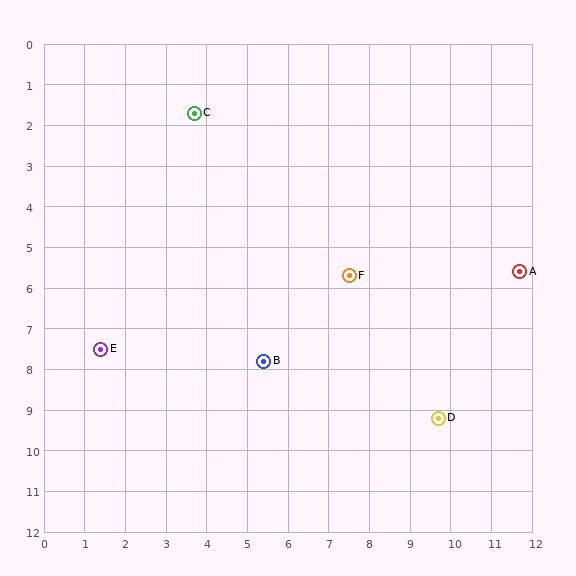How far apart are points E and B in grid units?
Points E and B are about 4.0 grid units apart.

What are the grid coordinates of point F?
Point F is at approximately (7.5, 5.7).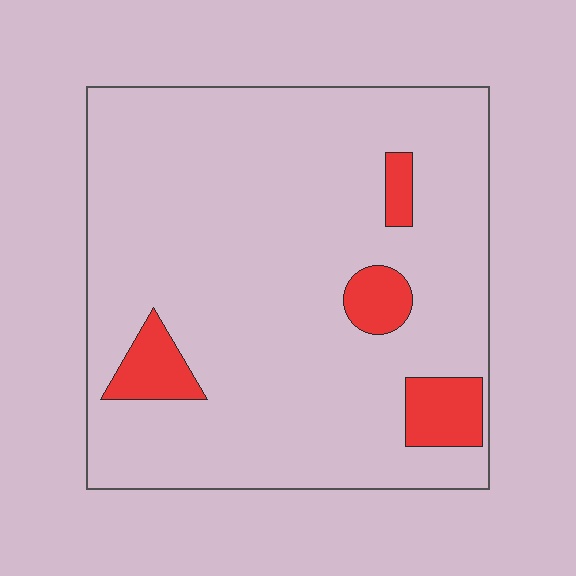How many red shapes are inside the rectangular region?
4.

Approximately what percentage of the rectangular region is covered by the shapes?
Approximately 10%.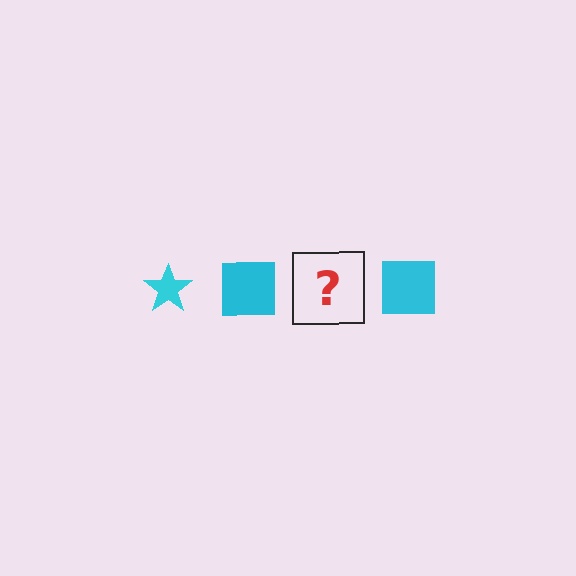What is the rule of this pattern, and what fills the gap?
The rule is that the pattern cycles through star, square shapes in cyan. The gap should be filled with a cyan star.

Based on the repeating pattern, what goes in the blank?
The blank should be a cyan star.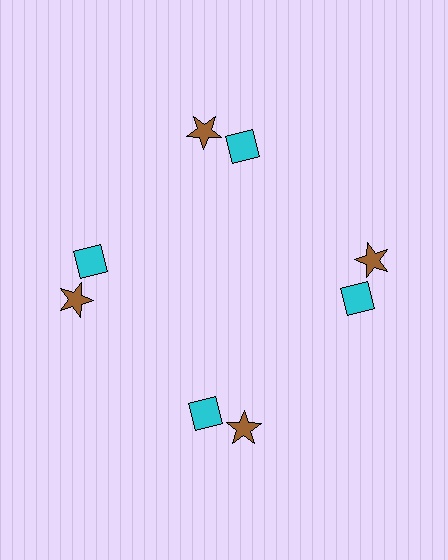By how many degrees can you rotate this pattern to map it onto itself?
The pattern maps onto itself every 90 degrees of rotation.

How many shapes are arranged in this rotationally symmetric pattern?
There are 8 shapes, arranged in 4 groups of 2.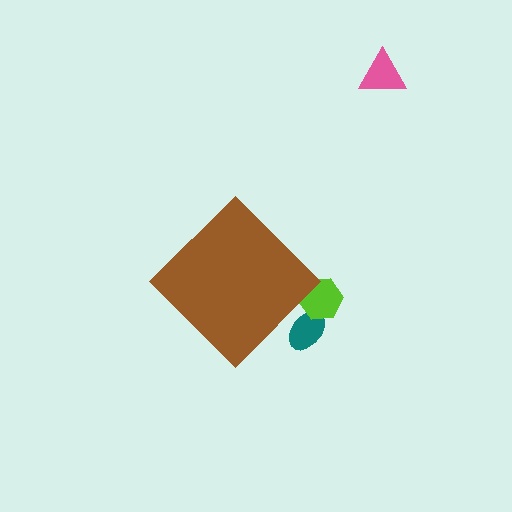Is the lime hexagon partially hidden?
Yes, the lime hexagon is partially hidden behind the brown diamond.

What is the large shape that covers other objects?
A brown diamond.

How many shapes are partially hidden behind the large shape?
2 shapes are partially hidden.